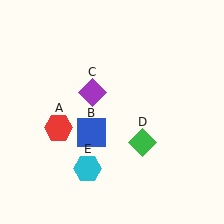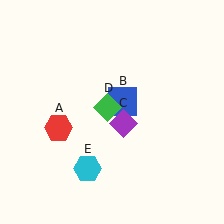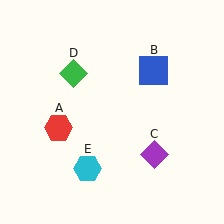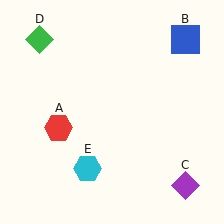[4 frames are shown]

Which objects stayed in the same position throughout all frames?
Red hexagon (object A) and cyan hexagon (object E) remained stationary.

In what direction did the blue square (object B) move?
The blue square (object B) moved up and to the right.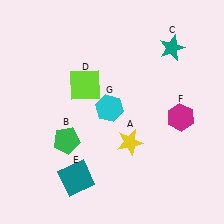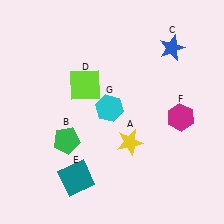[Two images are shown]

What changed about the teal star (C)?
In Image 1, C is teal. In Image 2, it changed to blue.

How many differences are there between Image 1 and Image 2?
There is 1 difference between the two images.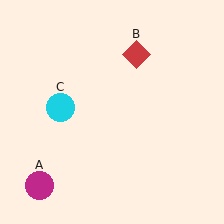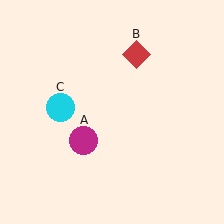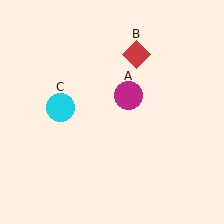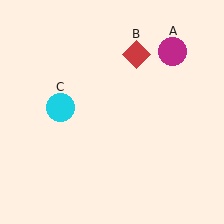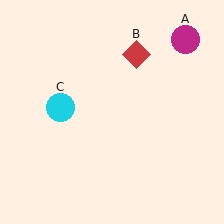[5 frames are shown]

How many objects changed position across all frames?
1 object changed position: magenta circle (object A).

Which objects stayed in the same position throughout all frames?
Red diamond (object B) and cyan circle (object C) remained stationary.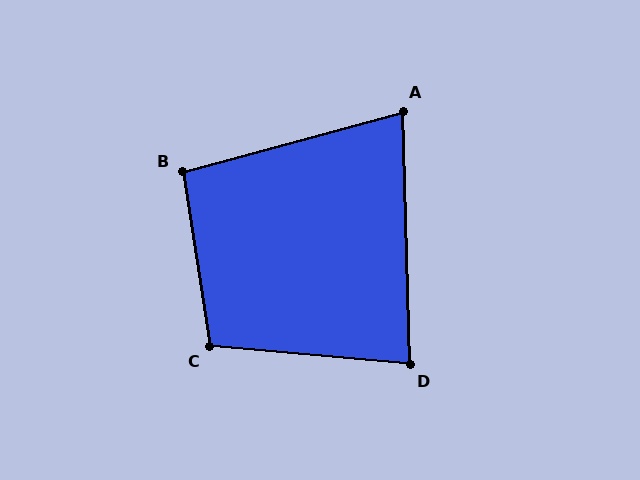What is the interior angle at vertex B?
Approximately 97 degrees (obtuse).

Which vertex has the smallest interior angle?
A, at approximately 76 degrees.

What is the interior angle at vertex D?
Approximately 83 degrees (acute).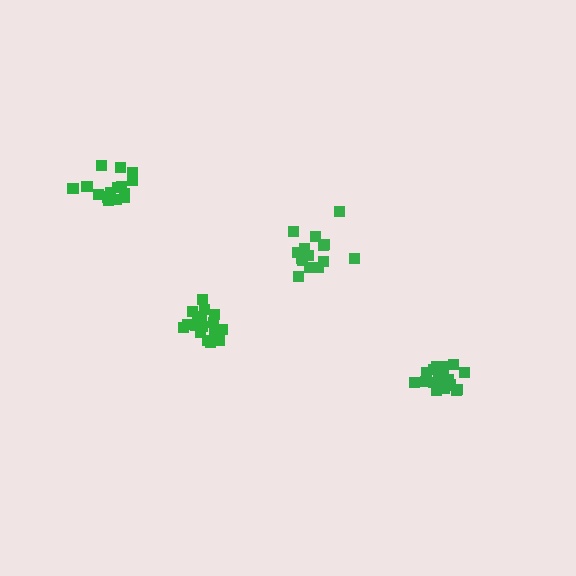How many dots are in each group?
Group 1: 20 dots, Group 2: 16 dots, Group 3: 20 dots, Group 4: 16 dots (72 total).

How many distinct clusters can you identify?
There are 4 distinct clusters.